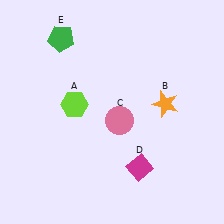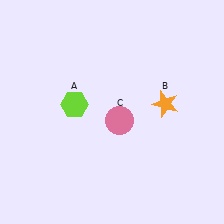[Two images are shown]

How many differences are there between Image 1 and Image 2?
There are 2 differences between the two images.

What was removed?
The magenta diamond (D), the green pentagon (E) were removed in Image 2.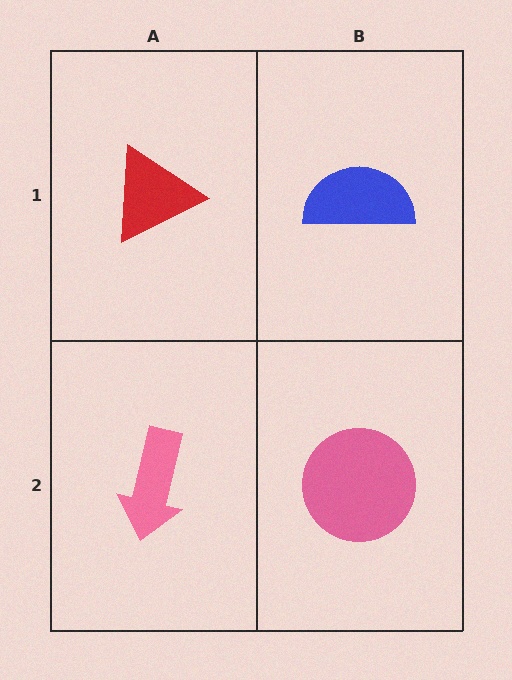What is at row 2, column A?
A pink arrow.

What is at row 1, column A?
A red triangle.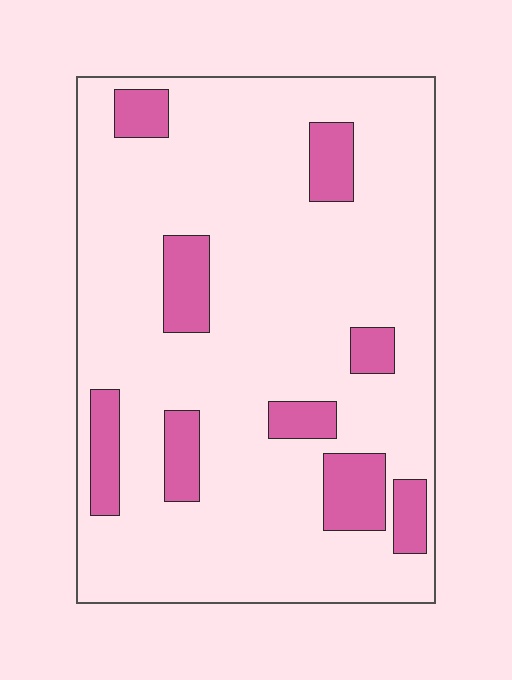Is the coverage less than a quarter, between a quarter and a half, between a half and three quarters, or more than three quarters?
Less than a quarter.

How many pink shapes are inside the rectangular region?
9.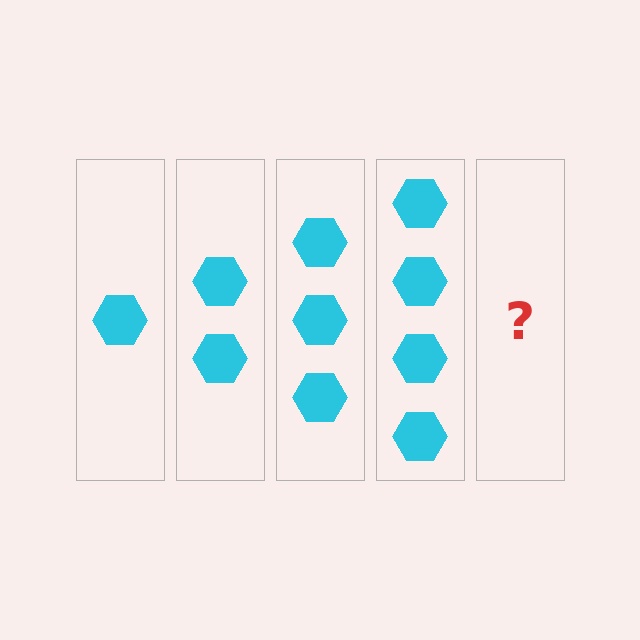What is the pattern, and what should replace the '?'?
The pattern is that each step adds one more hexagon. The '?' should be 5 hexagons.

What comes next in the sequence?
The next element should be 5 hexagons.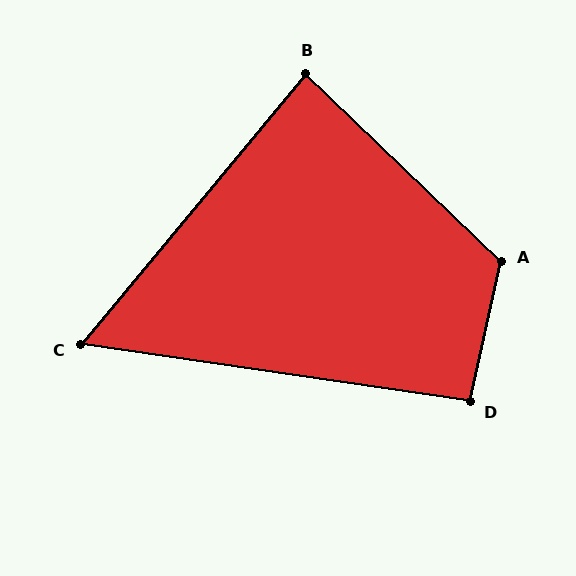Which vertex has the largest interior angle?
A, at approximately 121 degrees.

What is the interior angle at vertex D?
Approximately 94 degrees (approximately right).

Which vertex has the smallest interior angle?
C, at approximately 59 degrees.